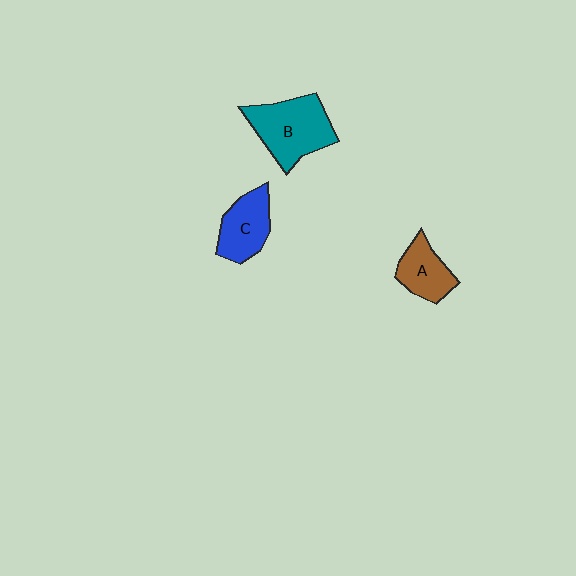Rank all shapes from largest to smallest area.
From largest to smallest: B (teal), C (blue), A (brown).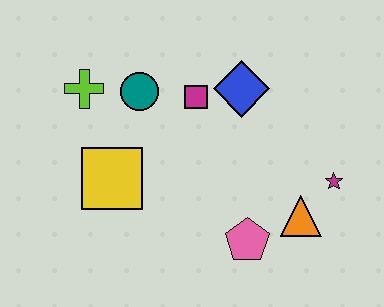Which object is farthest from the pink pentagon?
The lime cross is farthest from the pink pentagon.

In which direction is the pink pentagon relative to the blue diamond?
The pink pentagon is below the blue diamond.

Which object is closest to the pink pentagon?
The orange triangle is closest to the pink pentagon.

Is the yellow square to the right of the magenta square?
No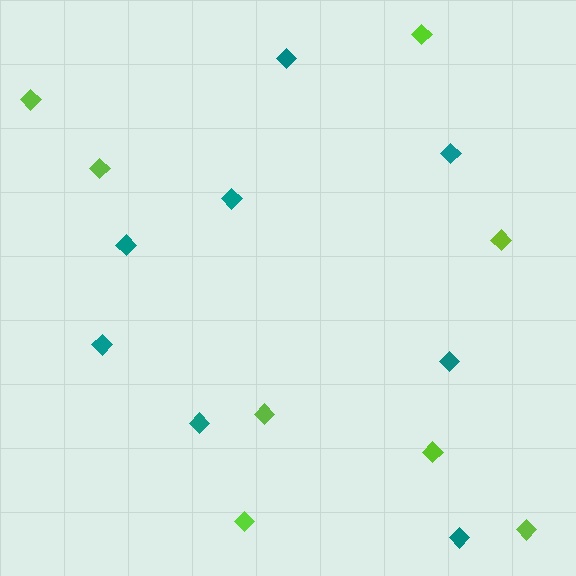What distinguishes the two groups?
There are 2 groups: one group of teal diamonds (8) and one group of lime diamonds (8).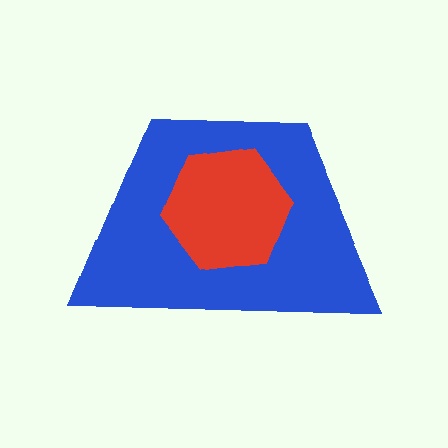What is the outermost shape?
The blue trapezoid.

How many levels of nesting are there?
2.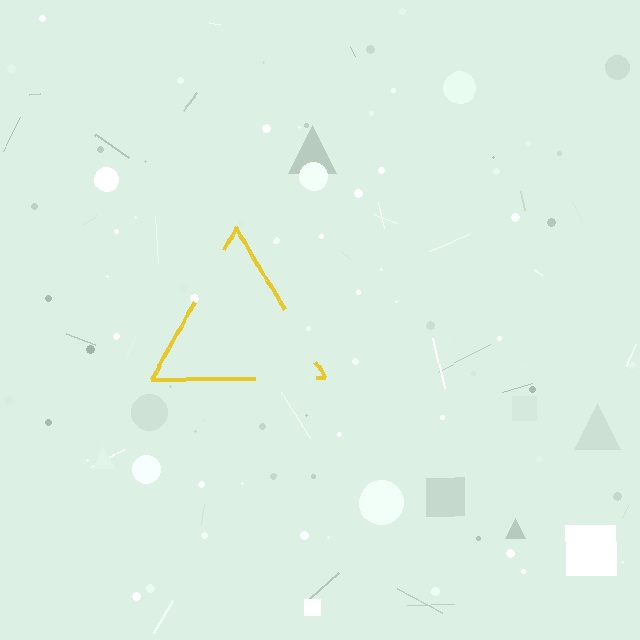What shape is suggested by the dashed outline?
The dashed outline suggests a triangle.